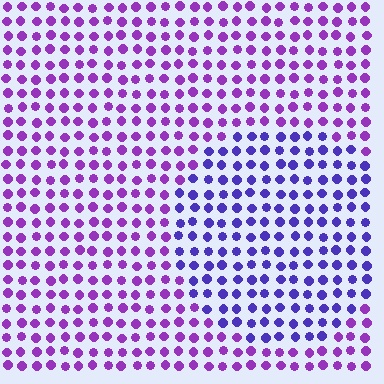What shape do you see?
I see a circle.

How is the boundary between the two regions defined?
The boundary is defined purely by a slight shift in hue (about 34 degrees). Spacing, size, and orientation are identical on both sides.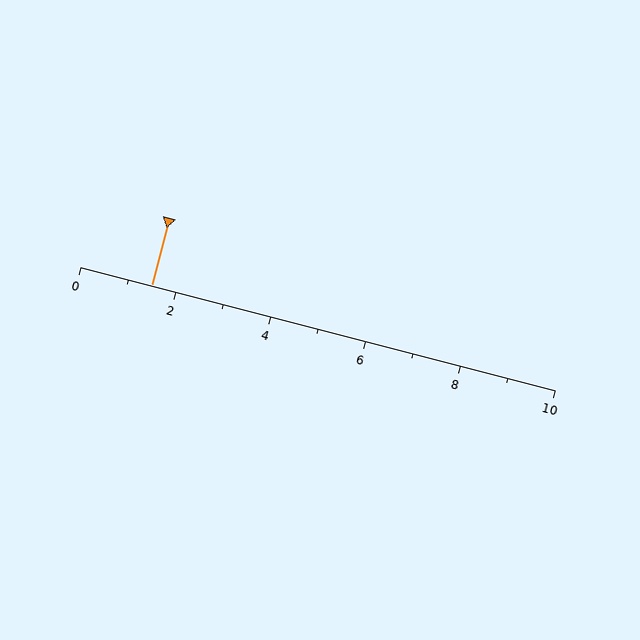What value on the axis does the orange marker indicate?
The marker indicates approximately 1.5.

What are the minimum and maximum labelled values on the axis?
The axis runs from 0 to 10.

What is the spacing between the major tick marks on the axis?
The major ticks are spaced 2 apart.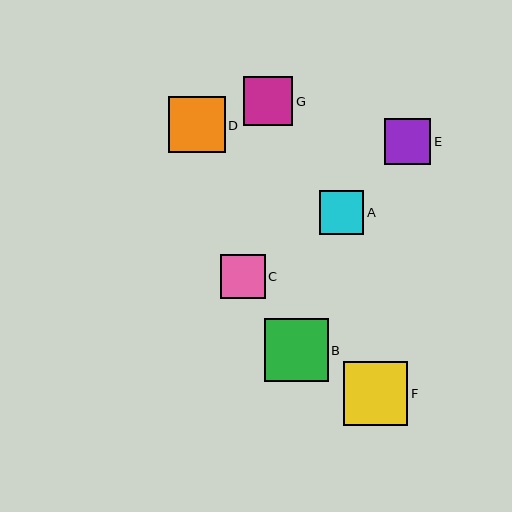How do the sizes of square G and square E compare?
Square G and square E are approximately the same size.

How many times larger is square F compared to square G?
Square F is approximately 1.3 times the size of square G.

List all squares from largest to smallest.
From largest to smallest: F, B, D, G, E, C, A.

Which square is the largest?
Square F is the largest with a size of approximately 64 pixels.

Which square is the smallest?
Square A is the smallest with a size of approximately 44 pixels.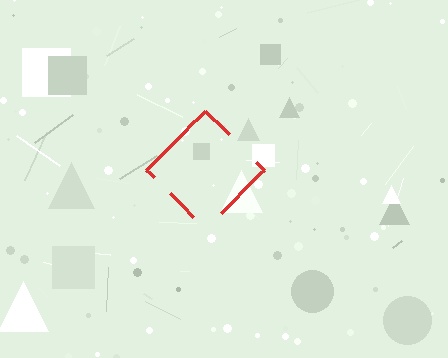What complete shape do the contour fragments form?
The contour fragments form a diamond.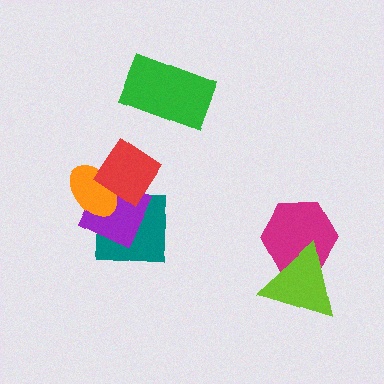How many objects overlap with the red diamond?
3 objects overlap with the red diamond.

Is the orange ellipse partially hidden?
Yes, it is partially covered by another shape.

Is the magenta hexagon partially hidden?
Yes, it is partially covered by another shape.